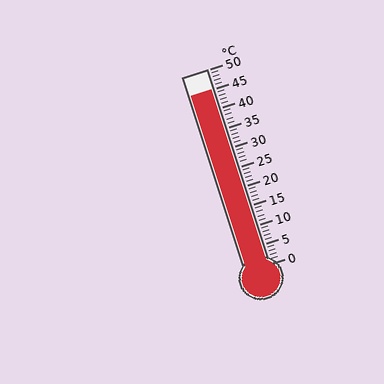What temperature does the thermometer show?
The thermometer shows approximately 45°C.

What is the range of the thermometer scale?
The thermometer scale ranges from 0°C to 50°C.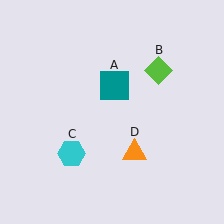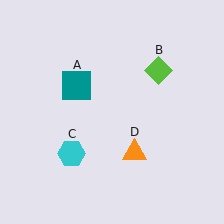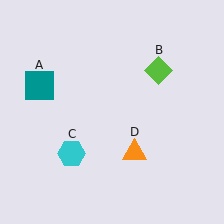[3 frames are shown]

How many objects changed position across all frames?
1 object changed position: teal square (object A).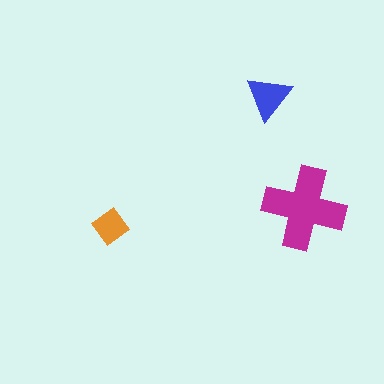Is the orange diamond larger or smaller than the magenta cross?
Smaller.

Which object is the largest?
The magenta cross.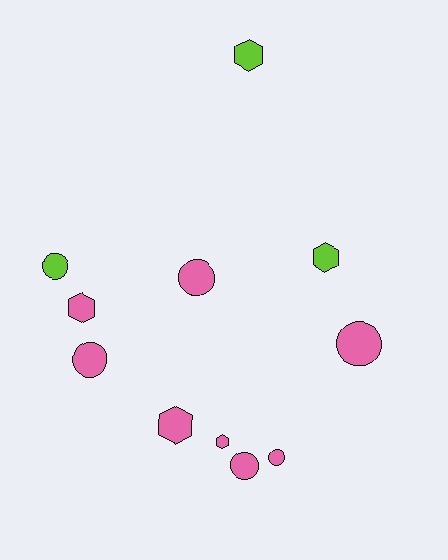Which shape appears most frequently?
Circle, with 6 objects.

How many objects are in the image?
There are 11 objects.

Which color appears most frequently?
Pink, with 8 objects.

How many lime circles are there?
There is 1 lime circle.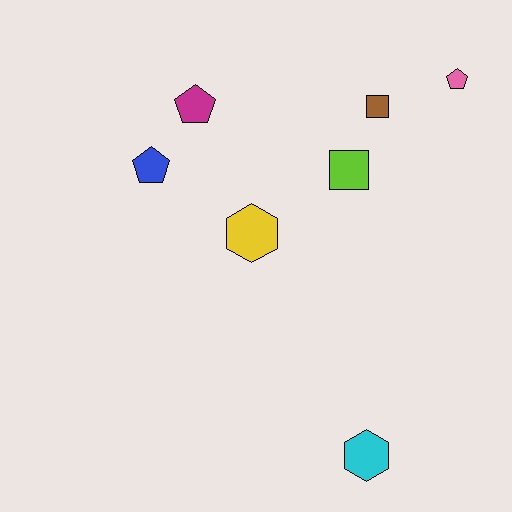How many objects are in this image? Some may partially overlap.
There are 7 objects.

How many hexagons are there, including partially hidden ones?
There are 2 hexagons.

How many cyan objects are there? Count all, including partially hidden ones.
There is 1 cyan object.